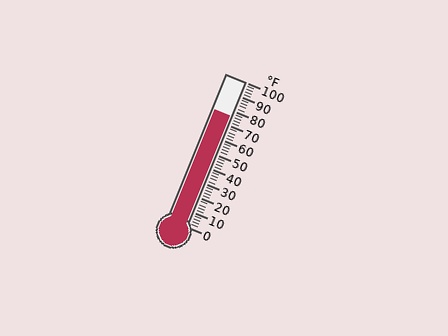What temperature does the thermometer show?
The thermometer shows approximately 76°F.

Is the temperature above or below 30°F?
The temperature is above 30°F.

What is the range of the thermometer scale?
The thermometer scale ranges from 0°F to 100°F.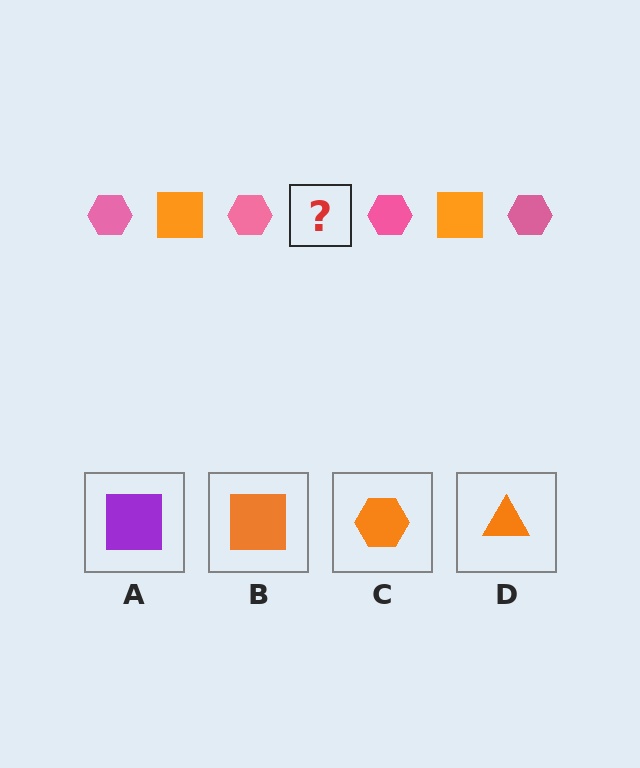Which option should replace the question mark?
Option B.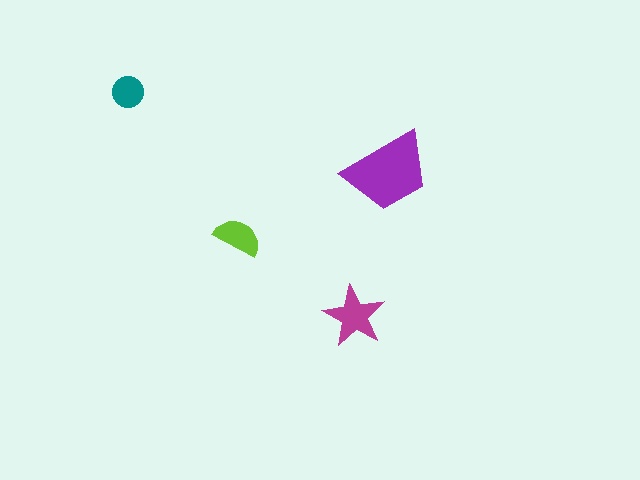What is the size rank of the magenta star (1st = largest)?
2nd.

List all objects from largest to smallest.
The purple trapezoid, the magenta star, the lime semicircle, the teal circle.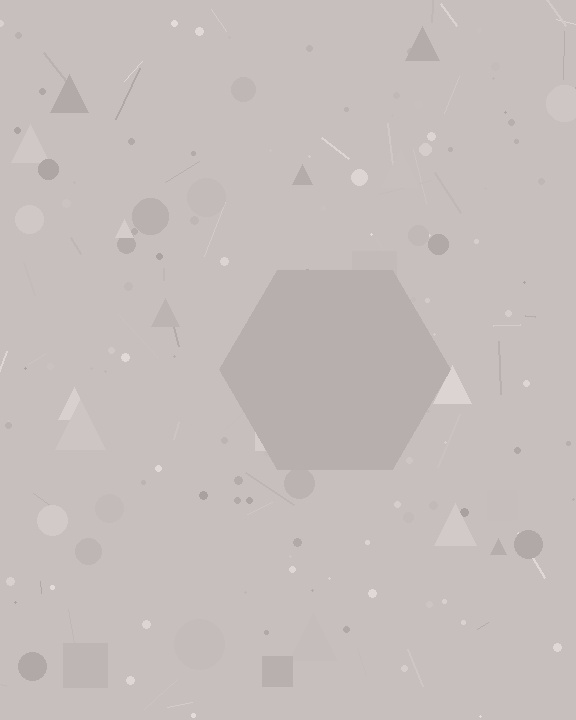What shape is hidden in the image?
A hexagon is hidden in the image.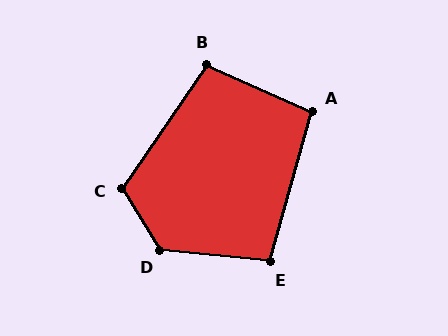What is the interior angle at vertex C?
Approximately 114 degrees (obtuse).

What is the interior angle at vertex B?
Approximately 101 degrees (obtuse).